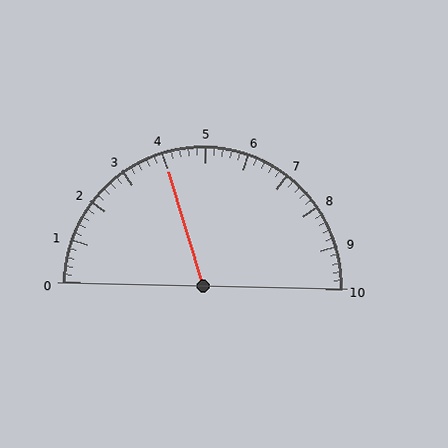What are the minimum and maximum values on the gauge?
The gauge ranges from 0 to 10.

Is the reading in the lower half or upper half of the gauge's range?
The reading is in the lower half of the range (0 to 10).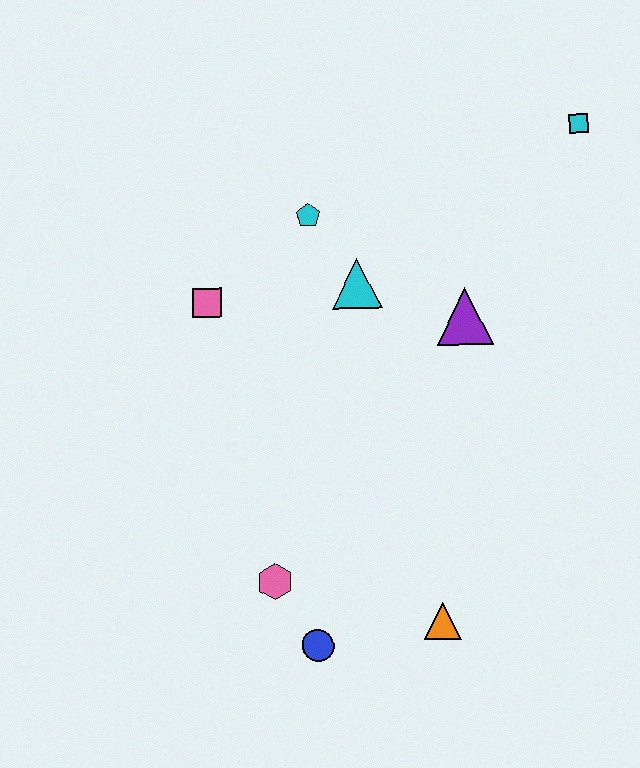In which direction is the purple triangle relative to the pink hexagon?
The purple triangle is above the pink hexagon.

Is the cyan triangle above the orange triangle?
Yes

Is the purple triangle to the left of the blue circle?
No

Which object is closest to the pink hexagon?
The blue circle is closest to the pink hexagon.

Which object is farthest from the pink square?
The cyan square is farthest from the pink square.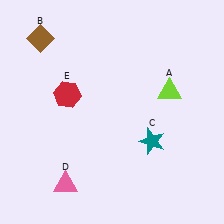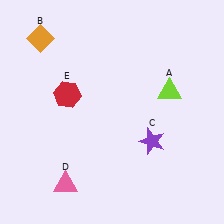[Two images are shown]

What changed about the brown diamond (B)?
In Image 1, B is brown. In Image 2, it changed to orange.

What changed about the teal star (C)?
In Image 1, C is teal. In Image 2, it changed to purple.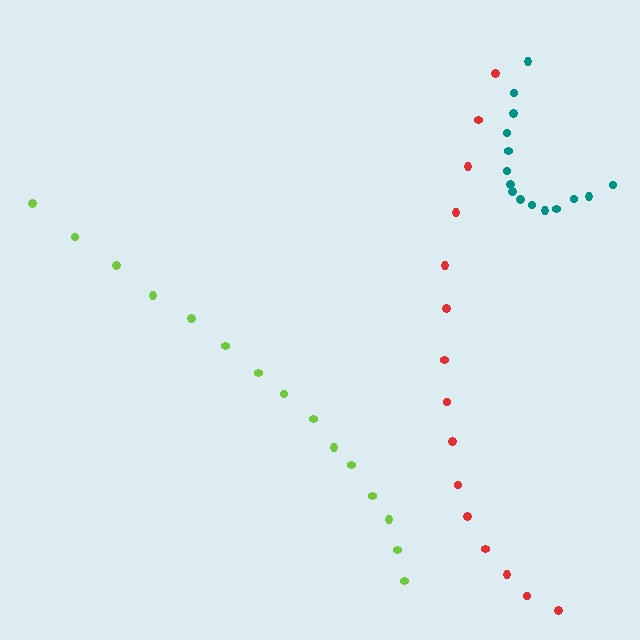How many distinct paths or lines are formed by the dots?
There are 3 distinct paths.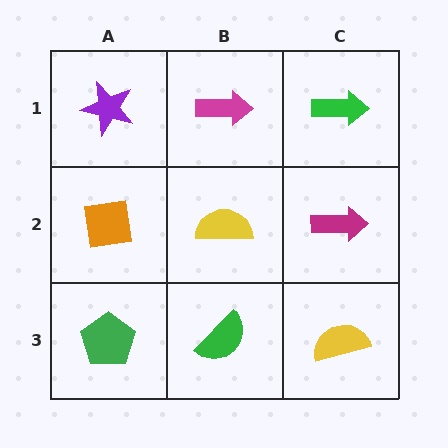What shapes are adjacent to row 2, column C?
A green arrow (row 1, column C), a yellow semicircle (row 3, column C), a yellow semicircle (row 2, column B).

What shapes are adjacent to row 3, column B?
A yellow semicircle (row 2, column B), a green pentagon (row 3, column A), a yellow semicircle (row 3, column C).